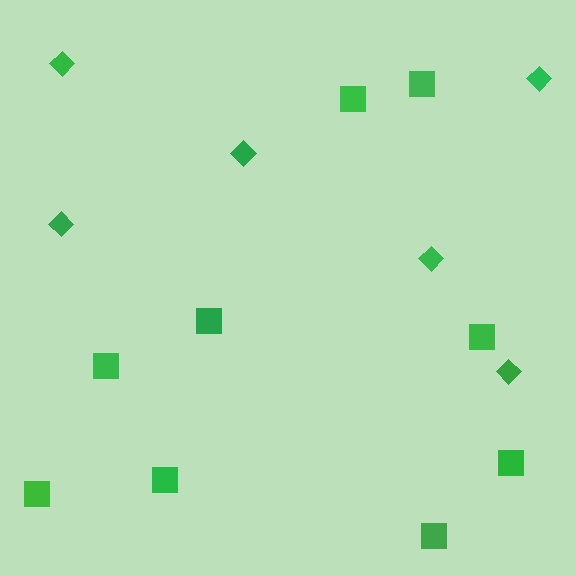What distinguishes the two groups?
There are 2 groups: one group of squares (9) and one group of diamonds (6).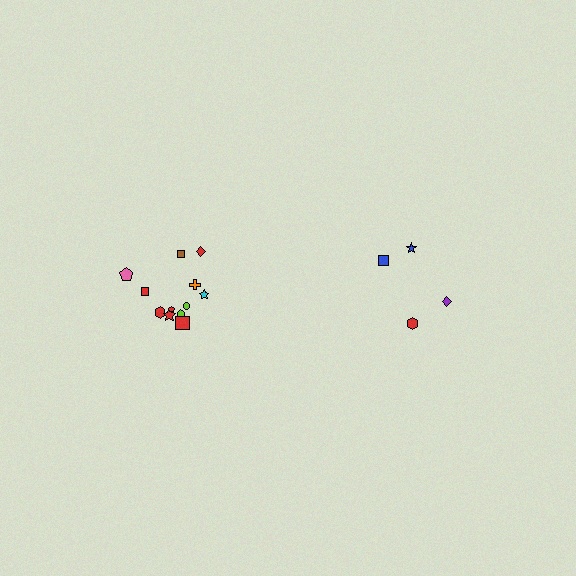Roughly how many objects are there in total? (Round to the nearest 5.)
Roughly 15 objects in total.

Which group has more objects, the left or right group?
The left group.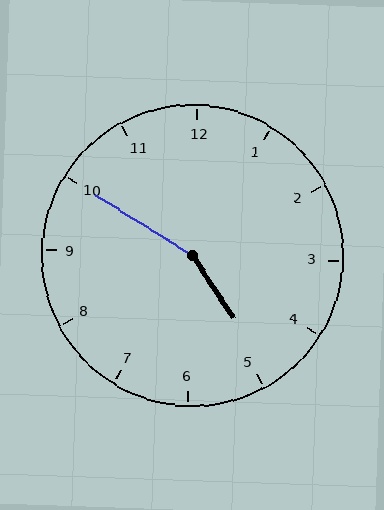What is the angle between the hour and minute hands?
Approximately 155 degrees.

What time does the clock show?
4:50.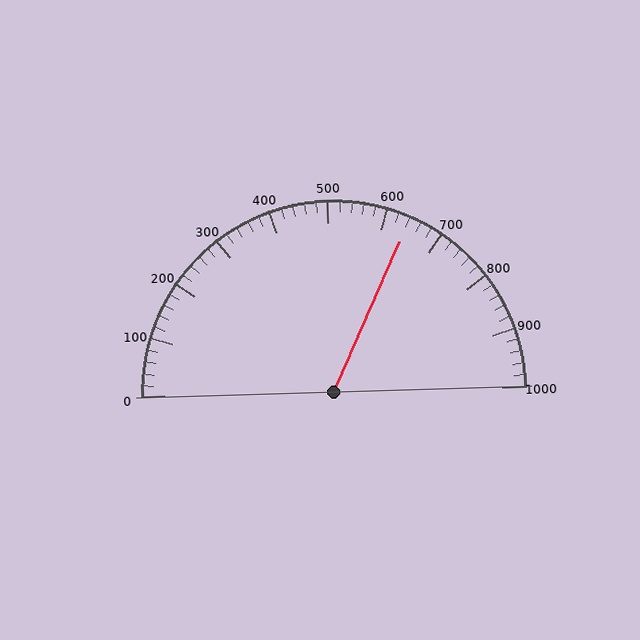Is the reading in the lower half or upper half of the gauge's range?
The reading is in the upper half of the range (0 to 1000).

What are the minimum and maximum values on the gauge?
The gauge ranges from 0 to 1000.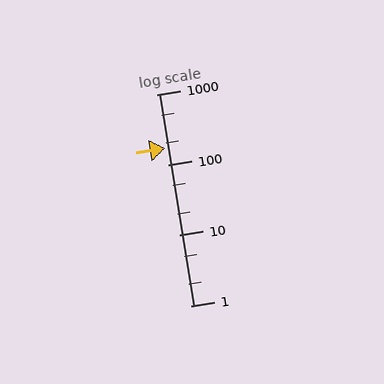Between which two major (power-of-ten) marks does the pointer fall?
The pointer is between 100 and 1000.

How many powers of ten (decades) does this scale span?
The scale spans 3 decades, from 1 to 1000.